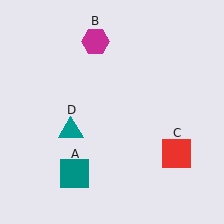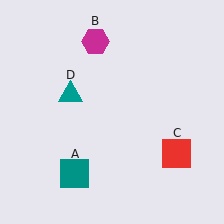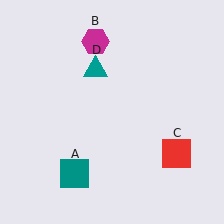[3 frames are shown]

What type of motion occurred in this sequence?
The teal triangle (object D) rotated clockwise around the center of the scene.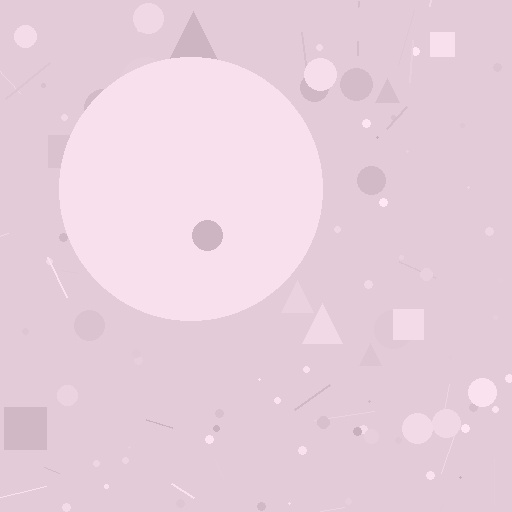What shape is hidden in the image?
A circle is hidden in the image.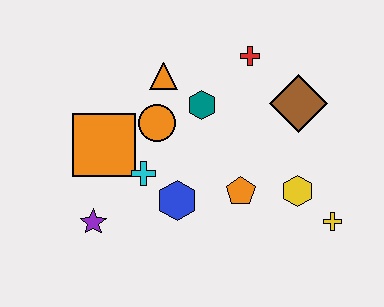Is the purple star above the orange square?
No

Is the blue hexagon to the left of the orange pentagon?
Yes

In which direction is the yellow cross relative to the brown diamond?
The yellow cross is below the brown diamond.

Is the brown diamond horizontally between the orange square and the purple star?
No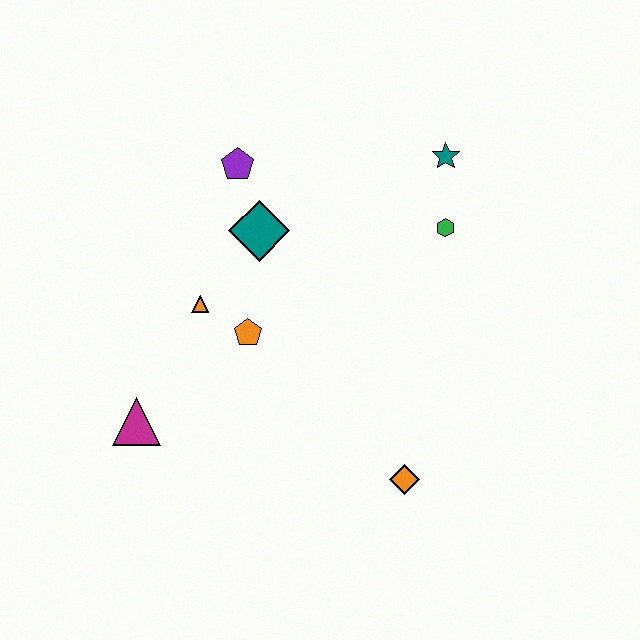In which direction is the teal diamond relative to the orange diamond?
The teal diamond is above the orange diamond.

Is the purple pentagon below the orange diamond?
No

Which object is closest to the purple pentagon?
The teal diamond is closest to the purple pentagon.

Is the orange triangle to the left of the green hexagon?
Yes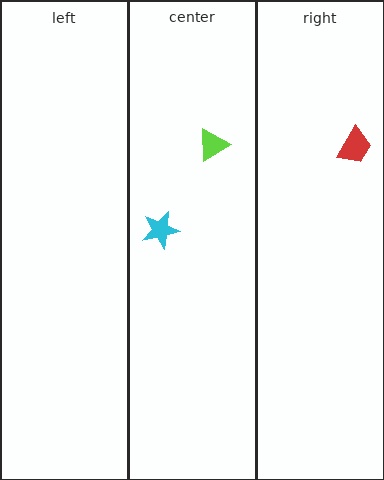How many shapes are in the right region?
1.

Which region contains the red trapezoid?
The right region.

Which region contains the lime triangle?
The center region.